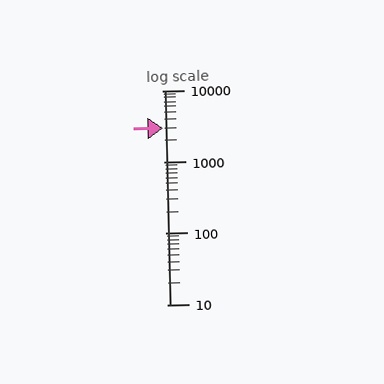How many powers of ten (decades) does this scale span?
The scale spans 3 decades, from 10 to 10000.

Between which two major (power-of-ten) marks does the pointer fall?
The pointer is between 1000 and 10000.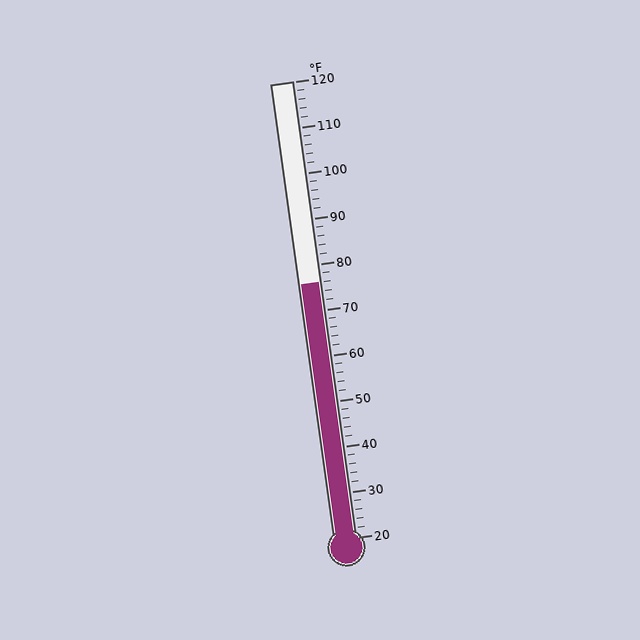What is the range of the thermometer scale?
The thermometer scale ranges from 20°F to 120°F.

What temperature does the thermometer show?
The thermometer shows approximately 76°F.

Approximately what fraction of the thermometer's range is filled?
The thermometer is filled to approximately 55% of its range.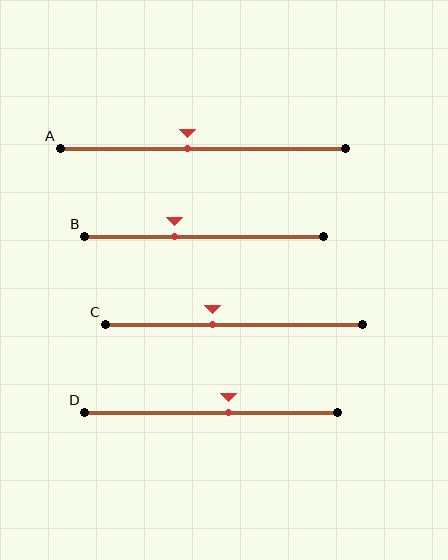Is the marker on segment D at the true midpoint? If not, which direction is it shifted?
No, the marker on segment D is shifted to the right by about 7% of the segment length.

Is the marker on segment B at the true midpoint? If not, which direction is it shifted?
No, the marker on segment B is shifted to the left by about 12% of the segment length.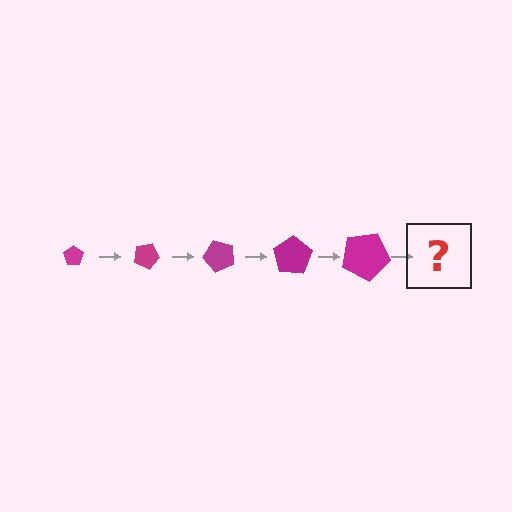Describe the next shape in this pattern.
It should be a pentagon, larger than the previous one and rotated 125 degrees from the start.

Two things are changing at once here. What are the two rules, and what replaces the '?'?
The two rules are that the pentagon grows larger each step and it rotates 25 degrees each step. The '?' should be a pentagon, larger than the previous one and rotated 125 degrees from the start.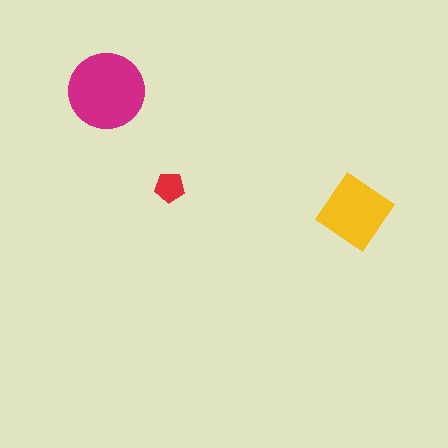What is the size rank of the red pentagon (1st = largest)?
3rd.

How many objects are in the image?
There are 3 objects in the image.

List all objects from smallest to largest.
The red pentagon, the yellow diamond, the magenta circle.